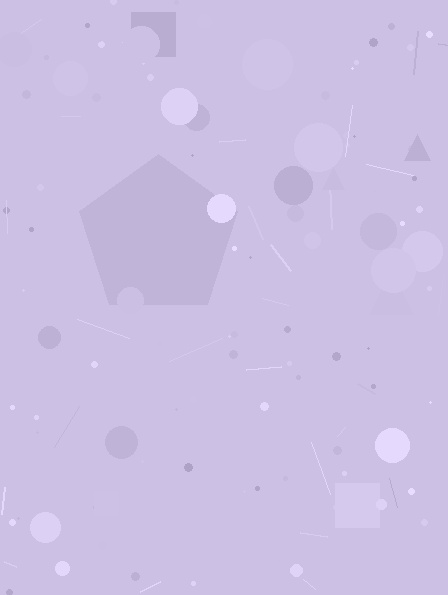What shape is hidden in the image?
A pentagon is hidden in the image.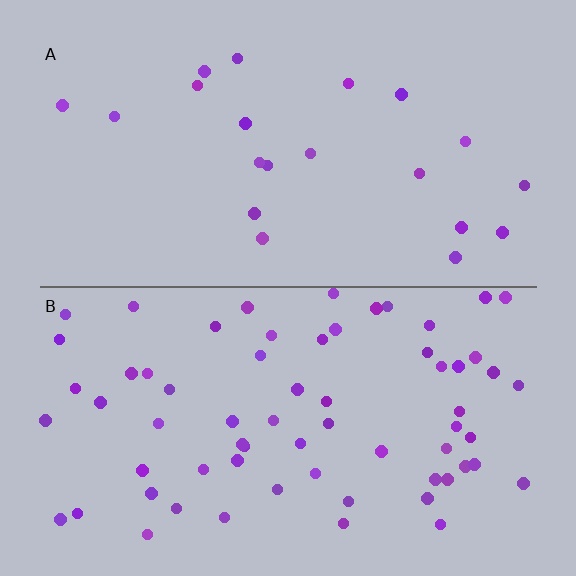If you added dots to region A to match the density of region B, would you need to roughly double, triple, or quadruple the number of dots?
Approximately triple.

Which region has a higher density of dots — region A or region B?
B (the bottom).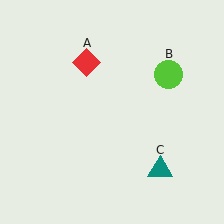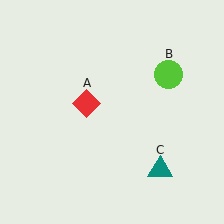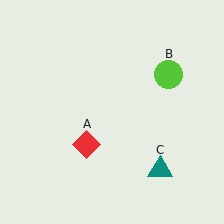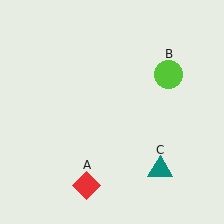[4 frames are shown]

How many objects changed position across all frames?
1 object changed position: red diamond (object A).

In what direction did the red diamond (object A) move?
The red diamond (object A) moved down.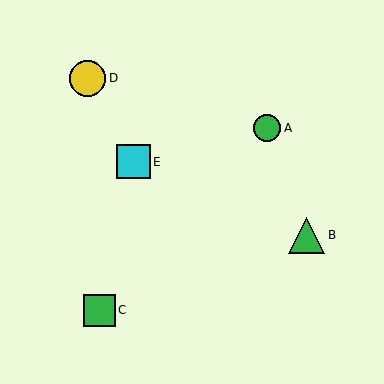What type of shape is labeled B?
Shape B is a green triangle.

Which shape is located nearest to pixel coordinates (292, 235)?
The green triangle (labeled B) at (307, 235) is nearest to that location.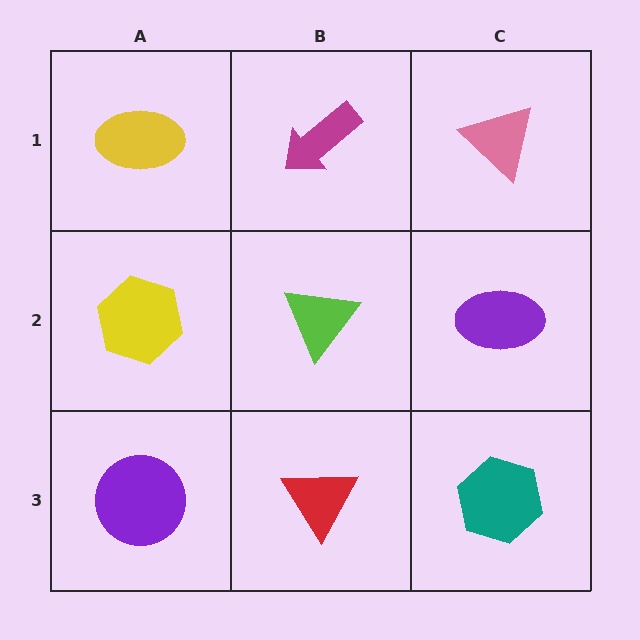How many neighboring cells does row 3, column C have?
2.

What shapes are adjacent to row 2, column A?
A yellow ellipse (row 1, column A), a purple circle (row 3, column A), a lime triangle (row 2, column B).